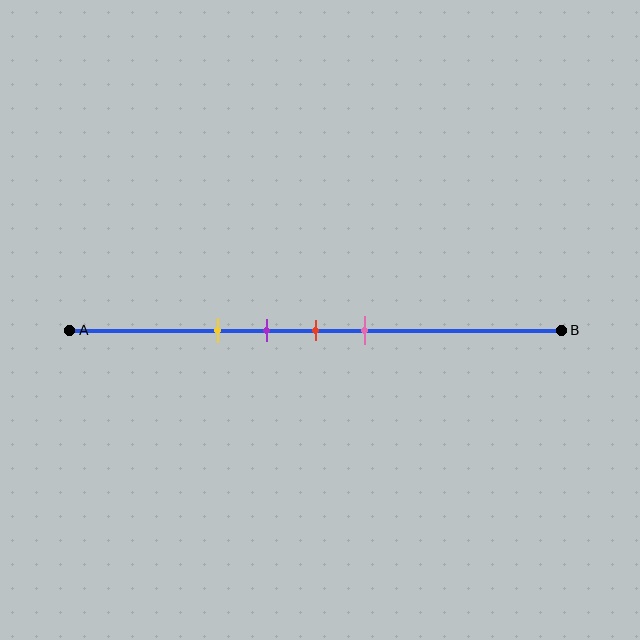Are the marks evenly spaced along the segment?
Yes, the marks are approximately evenly spaced.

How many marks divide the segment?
There are 4 marks dividing the segment.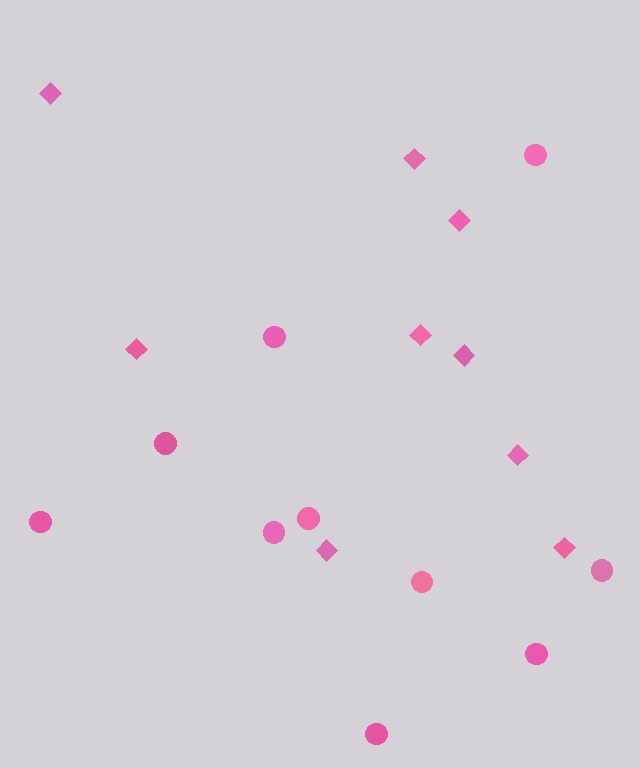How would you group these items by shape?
There are 2 groups: one group of circles (10) and one group of diamonds (9).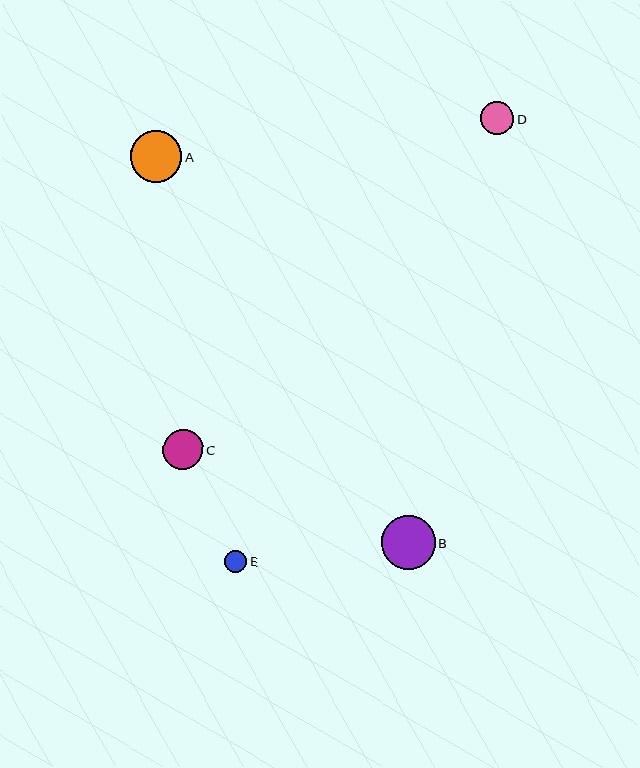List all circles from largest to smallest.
From largest to smallest: B, A, C, D, E.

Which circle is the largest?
Circle B is the largest with a size of approximately 54 pixels.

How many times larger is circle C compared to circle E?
Circle C is approximately 1.8 times the size of circle E.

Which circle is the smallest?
Circle E is the smallest with a size of approximately 22 pixels.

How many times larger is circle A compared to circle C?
Circle A is approximately 1.3 times the size of circle C.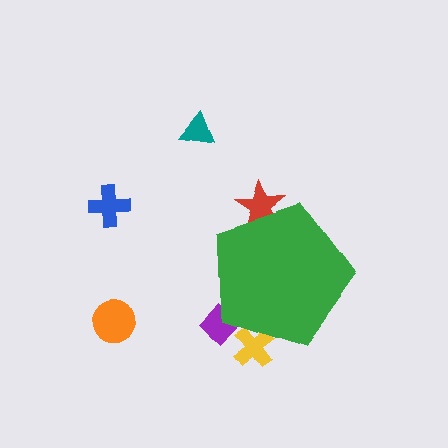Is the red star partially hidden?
Yes, the red star is partially hidden behind the green pentagon.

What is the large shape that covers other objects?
A green pentagon.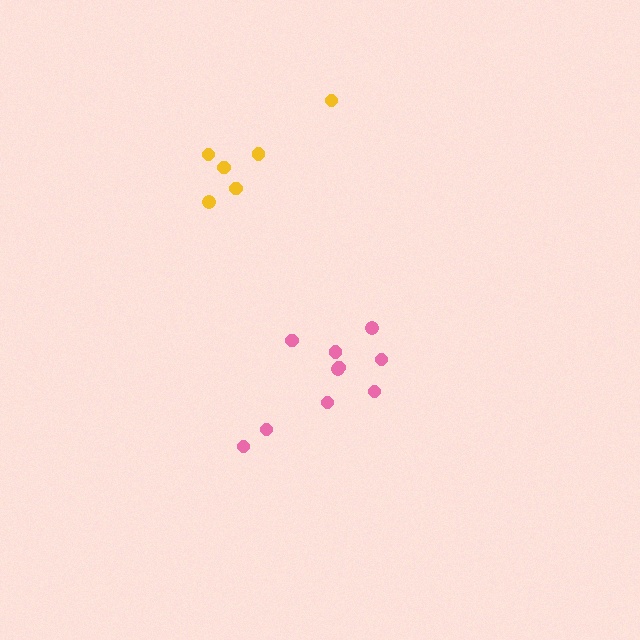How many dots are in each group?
Group 1: 6 dots, Group 2: 10 dots (16 total).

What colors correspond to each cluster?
The clusters are colored: yellow, pink.